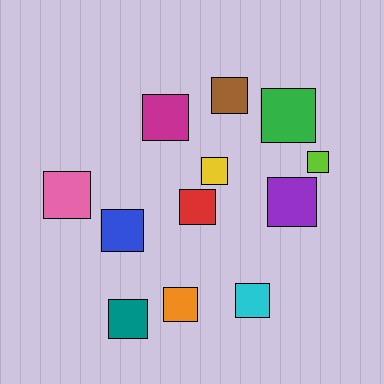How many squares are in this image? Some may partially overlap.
There are 12 squares.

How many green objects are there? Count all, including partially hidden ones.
There is 1 green object.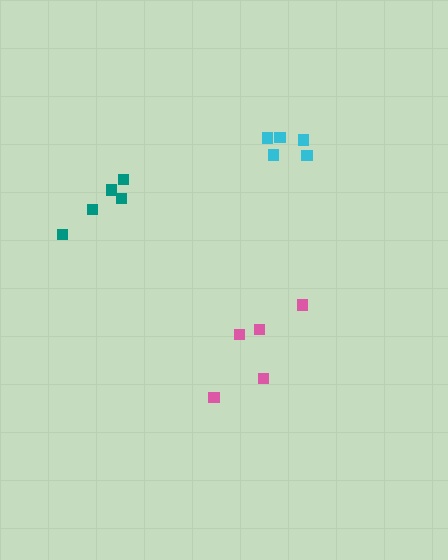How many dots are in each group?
Group 1: 6 dots, Group 2: 5 dots, Group 3: 5 dots (16 total).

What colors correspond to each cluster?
The clusters are colored: cyan, teal, pink.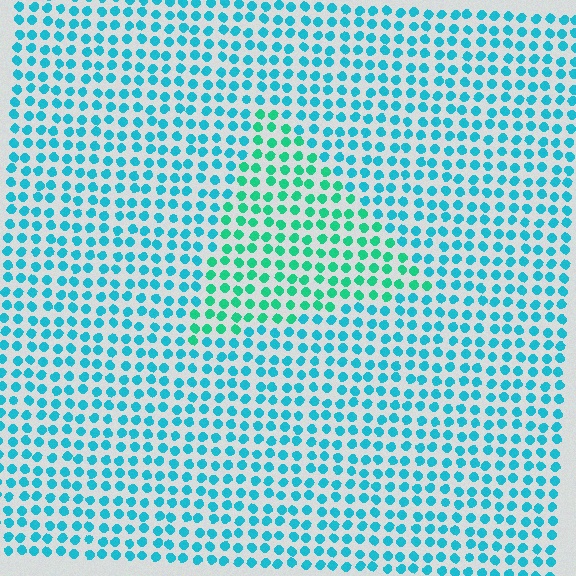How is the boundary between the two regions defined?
The boundary is defined purely by a slight shift in hue (about 32 degrees). Spacing, size, and orientation are identical on both sides.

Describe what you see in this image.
The image is filled with small cyan elements in a uniform arrangement. A triangle-shaped region is visible where the elements are tinted to a slightly different hue, forming a subtle color boundary.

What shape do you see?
I see a triangle.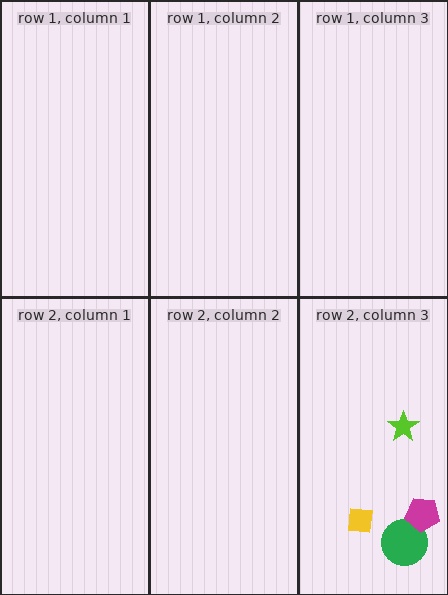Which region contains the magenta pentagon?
The row 2, column 3 region.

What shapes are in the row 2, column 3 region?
The yellow square, the green circle, the lime star, the magenta pentagon.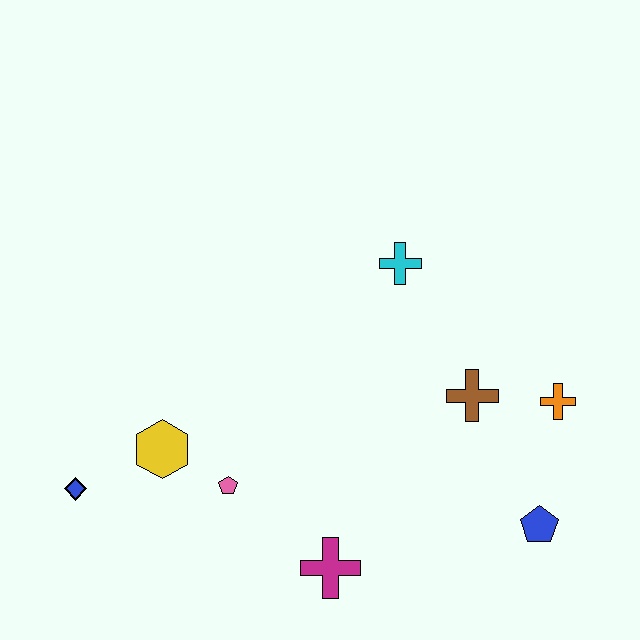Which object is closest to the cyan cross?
The brown cross is closest to the cyan cross.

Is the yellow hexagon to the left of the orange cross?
Yes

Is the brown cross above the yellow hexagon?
Yes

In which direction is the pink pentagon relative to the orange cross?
The pink pentagon is to the left of the orange cross.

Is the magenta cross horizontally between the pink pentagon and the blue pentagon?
Yes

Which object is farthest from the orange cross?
The blue diamond is farthest from the orange cross.